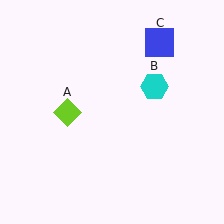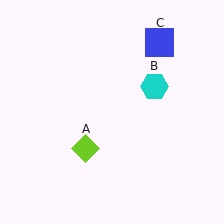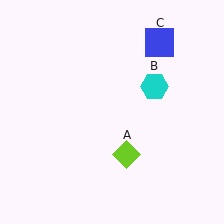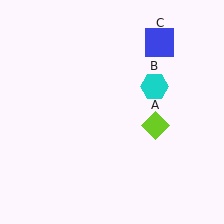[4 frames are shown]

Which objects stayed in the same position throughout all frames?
Cyan hexagon (object B) and blue square (object C) remained stationary.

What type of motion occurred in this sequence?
The lime diamond (object A) rotated counterclockwise around the center of the scene.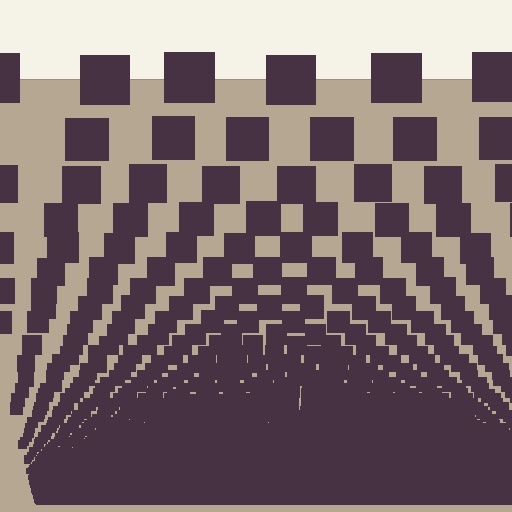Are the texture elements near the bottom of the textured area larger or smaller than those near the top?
Smaller. The gradient is inverted — elements near the bottom are smaller and denser.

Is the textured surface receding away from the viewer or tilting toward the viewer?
The surface appears to tilt toward the viewer. Texture elements get larger and sparser toward the top.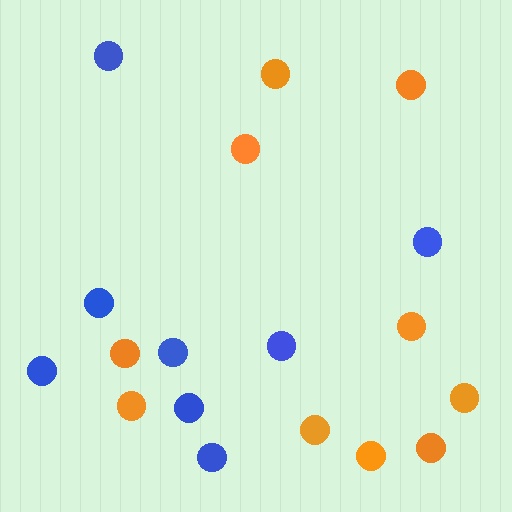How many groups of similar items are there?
There are 2 groups: one group of orange circles (10) and one group of blue circles (8).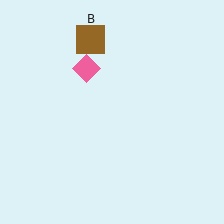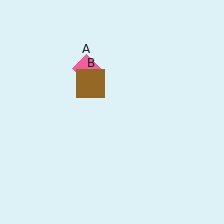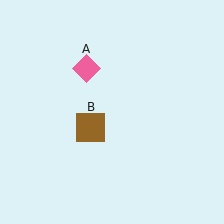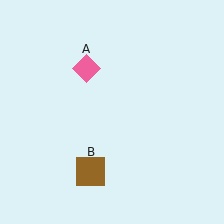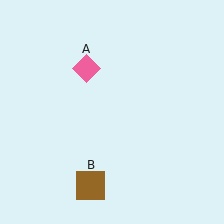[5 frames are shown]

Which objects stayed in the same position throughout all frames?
Pink diamond (object A) remained stationary.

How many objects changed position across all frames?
1 object changed position: brown square (object B).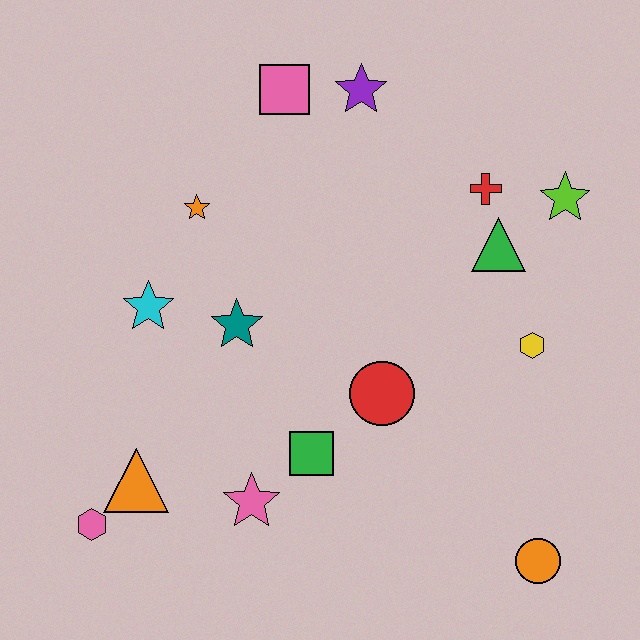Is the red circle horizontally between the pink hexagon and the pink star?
No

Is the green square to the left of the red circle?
Yes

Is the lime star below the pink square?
Yes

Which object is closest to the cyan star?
The teal star is closest to the cyan star.